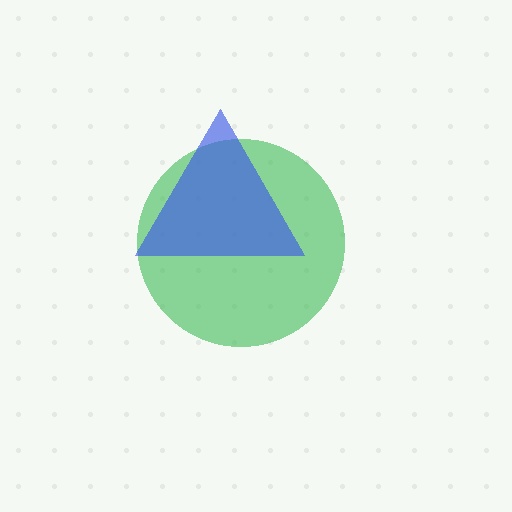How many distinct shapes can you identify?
There are 2 distinct shapes: a green circle, a blue triangle.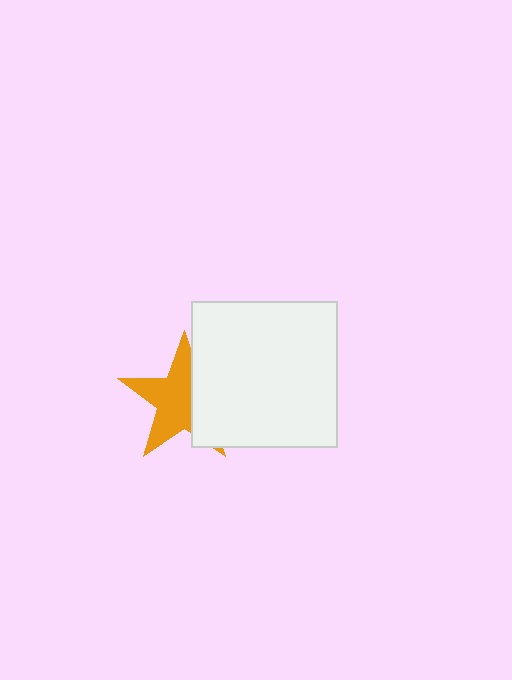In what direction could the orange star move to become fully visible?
The orange star could move left. That would shift it out from behind the white square entirely.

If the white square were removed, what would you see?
You would see the complete orange star.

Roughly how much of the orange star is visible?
About half of it is visible (roughly 62%).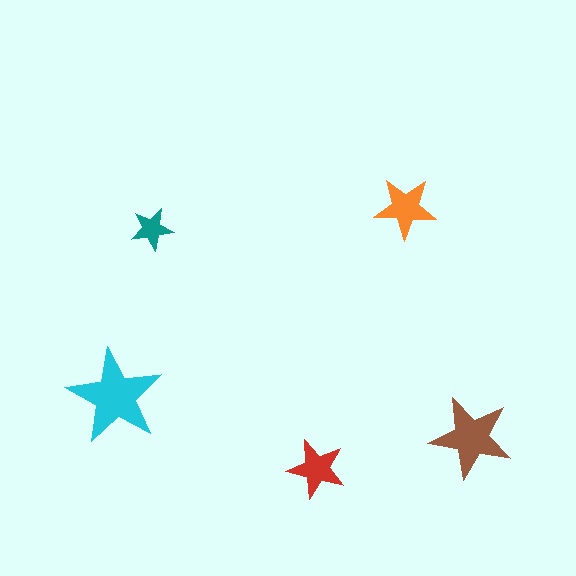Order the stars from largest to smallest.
the cyan one, the brown one, the orange one, the red one, the teal one.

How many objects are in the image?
There are 5 objects in the image.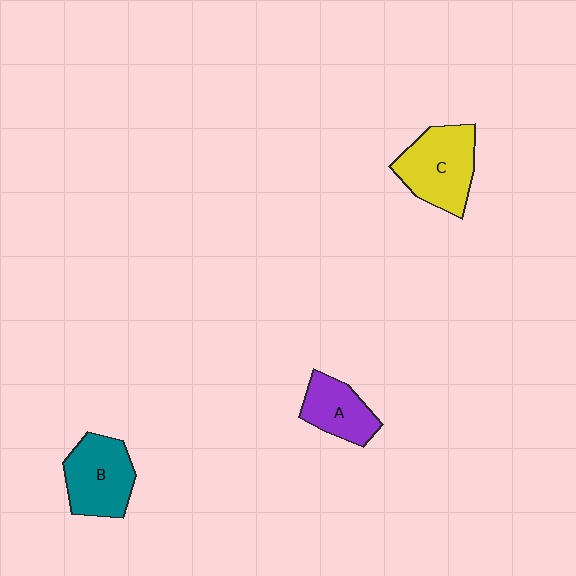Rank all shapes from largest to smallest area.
From largest to smallest: C (yellow), B (teal), A (purple).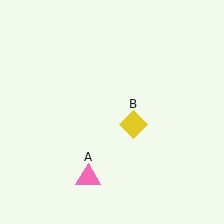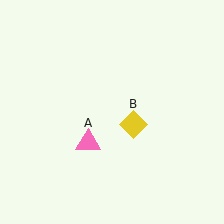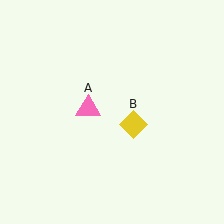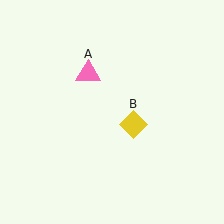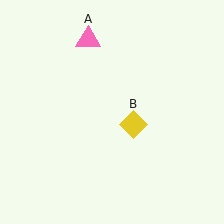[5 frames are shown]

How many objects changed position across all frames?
1 object changed position: pink triangle (object A).